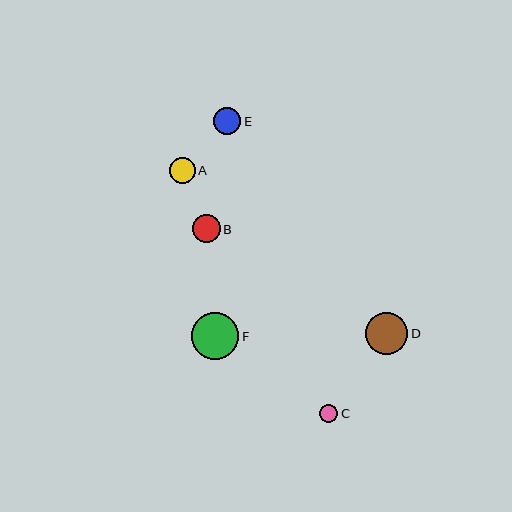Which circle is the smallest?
Circle C is the smallest with a size of approximately 18 pixels.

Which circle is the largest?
Circle F is the largest with a size of approximately 47 pixels.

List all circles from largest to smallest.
From largest to smallest: F, D, B, E, A, C.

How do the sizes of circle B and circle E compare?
Circle B and circle E are approximately the same size.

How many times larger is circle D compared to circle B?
Circle D is approximately 1.5 times the size of circle B.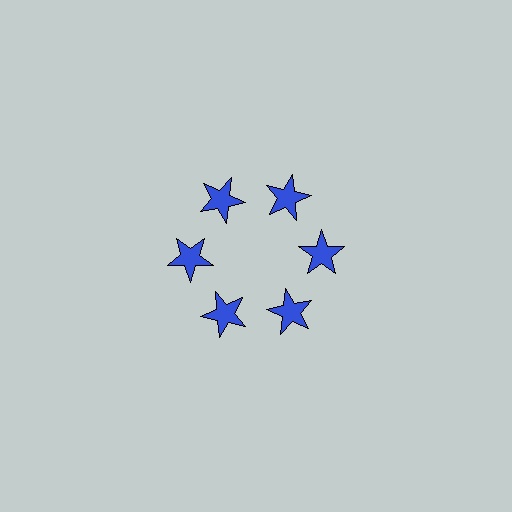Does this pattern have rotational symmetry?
Yes, this pattern has 6-fold rotational symmetry. It looks the same after rotating 60 degrees around the center.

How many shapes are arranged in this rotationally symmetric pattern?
There are 6 shapes, arranged in 6 groups of 1.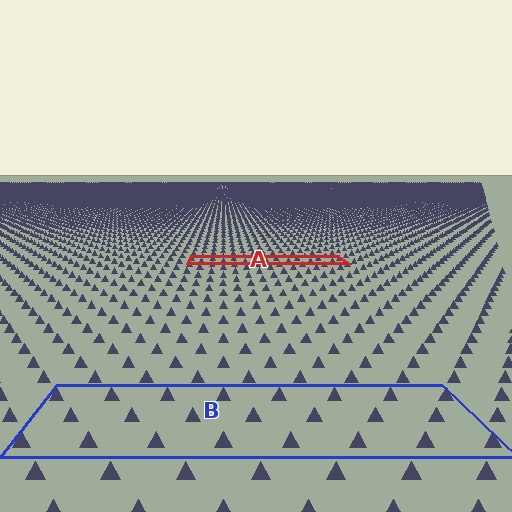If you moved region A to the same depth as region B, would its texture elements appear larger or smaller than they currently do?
They would appear larger. At a closer depth, the same texture elements are projected at a bigger on-screen size.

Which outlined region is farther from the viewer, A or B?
Region A is farther from the viewer — the texture elements inside it appear smaller and more densely packed.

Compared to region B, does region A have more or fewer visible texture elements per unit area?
Region A has more texture elements per unit area — they are packed more densely because it is farther away.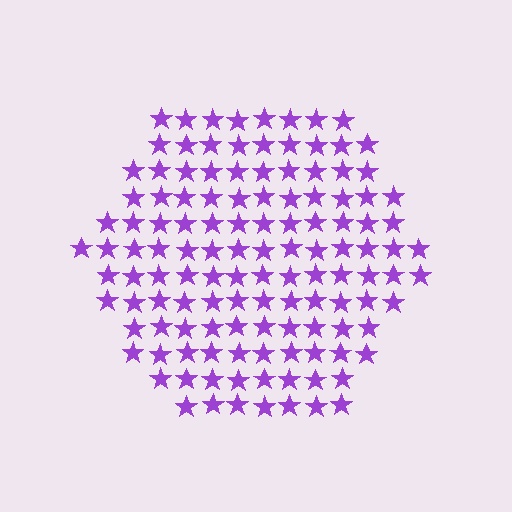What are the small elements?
The small elements are stars.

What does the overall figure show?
The overall figure shows a hexagon.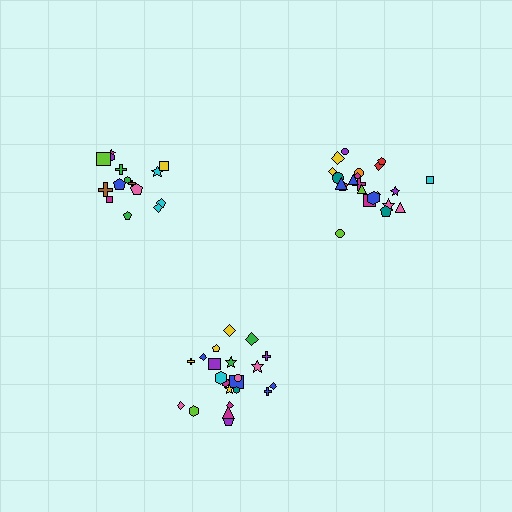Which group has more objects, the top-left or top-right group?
The top-right group.